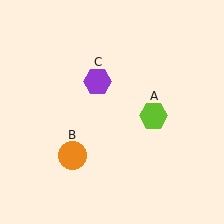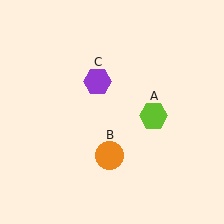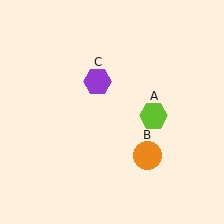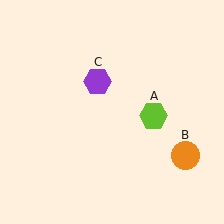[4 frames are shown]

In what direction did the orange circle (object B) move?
The orange circle (object B) moved right.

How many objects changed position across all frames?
1 object changed position: orange circle (object B).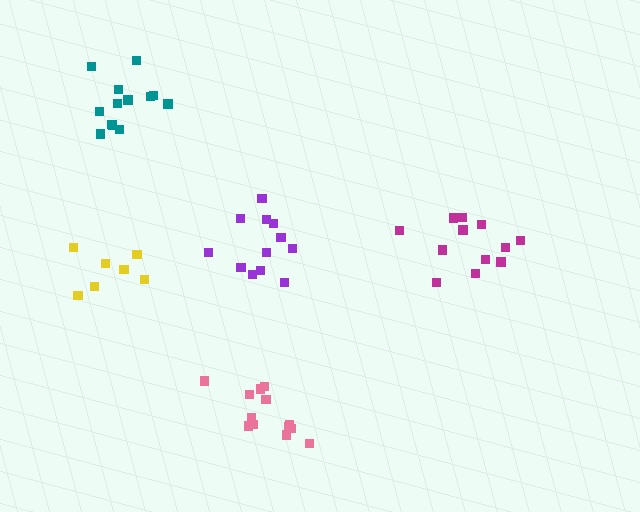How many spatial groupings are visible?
There are 5 spatial groupings.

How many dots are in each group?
Group 1: 12 dots, Group 2: 13 dots, Group 3: 12 dots, Group 4: 13 dots, Group 5: 7 dots (57 total).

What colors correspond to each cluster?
The clusters are colored: magenta, teal, purple, pink, yellow.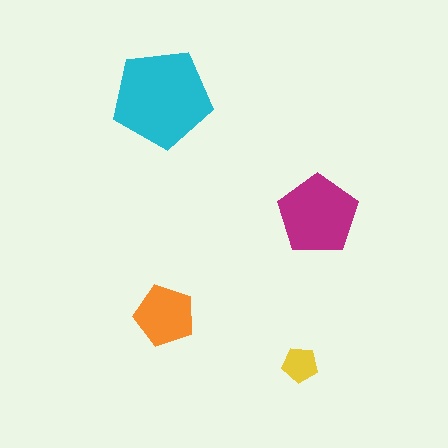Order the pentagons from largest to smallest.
the cyan one, the magenta one, the orange one, the yellow one.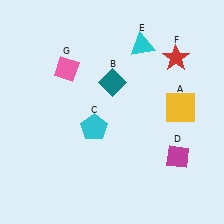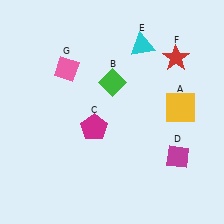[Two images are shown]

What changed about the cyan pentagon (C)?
In Image 1, C is cyan. In Image 2, it changed to magenta.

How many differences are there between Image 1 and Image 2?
There are 2 differences between the two images.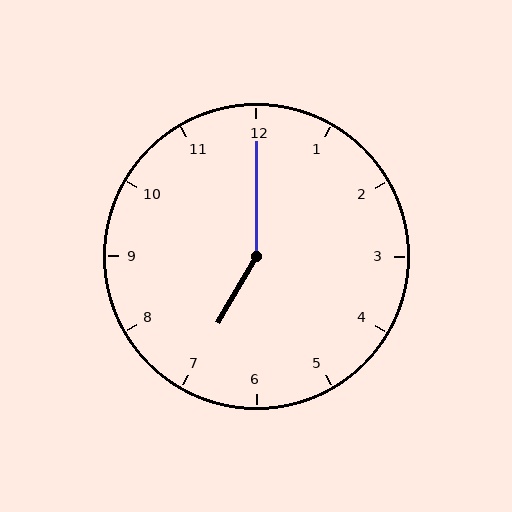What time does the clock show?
7:00.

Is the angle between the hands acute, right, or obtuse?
It is obtuse.